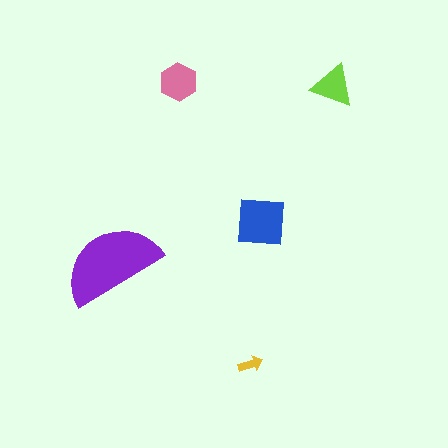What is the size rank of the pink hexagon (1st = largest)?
3rd.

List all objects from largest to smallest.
The purple semicircle, the blue square, the pink hexagon, the lime triangle, the yellow arrow.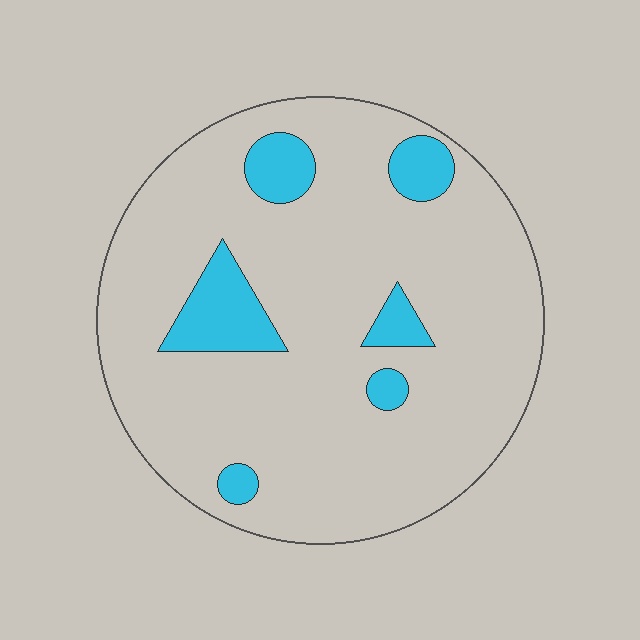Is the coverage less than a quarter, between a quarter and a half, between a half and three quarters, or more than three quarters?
Less than a quarter.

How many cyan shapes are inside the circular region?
6.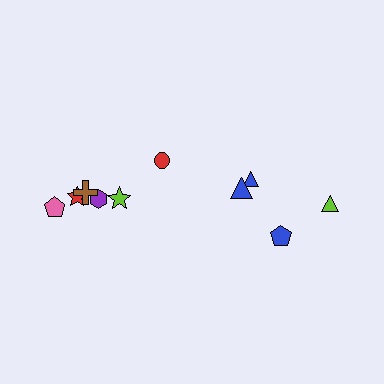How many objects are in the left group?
There are 6 objects.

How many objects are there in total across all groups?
There are 10 objects.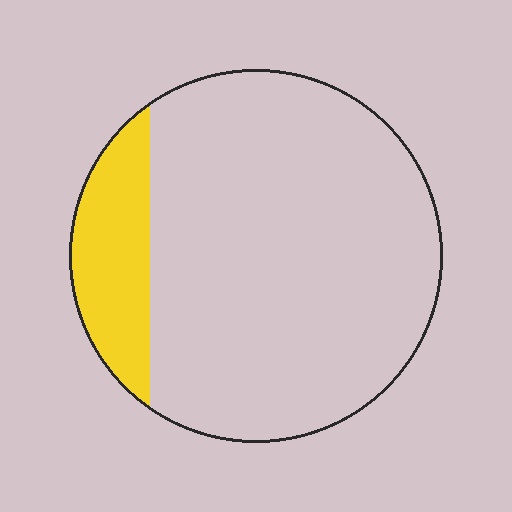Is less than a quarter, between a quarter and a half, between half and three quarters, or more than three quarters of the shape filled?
Less than a quarter.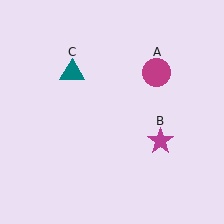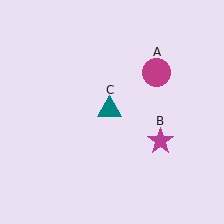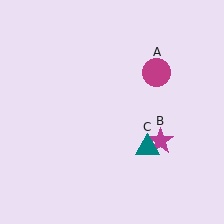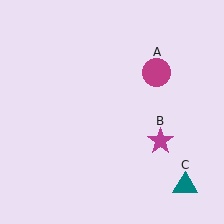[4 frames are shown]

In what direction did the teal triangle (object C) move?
The teal triangle (object C) moved down and to the right.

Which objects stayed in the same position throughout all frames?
Magenta circle (object A) and magenta star (object B) remained stationary.